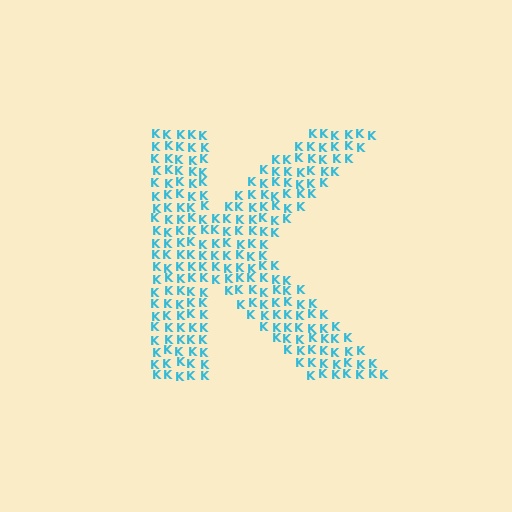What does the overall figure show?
The overall figure shows the letter K.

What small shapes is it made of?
It is made of small letter K's.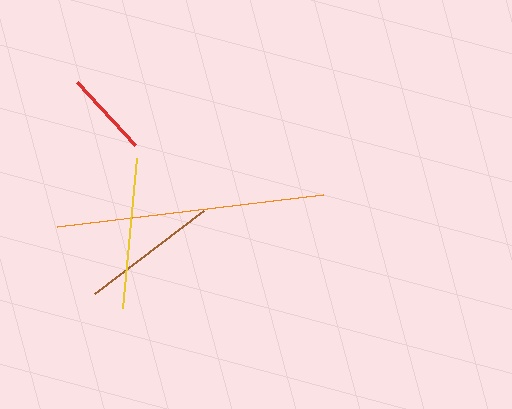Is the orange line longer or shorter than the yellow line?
The orange line is longer than the yellow line.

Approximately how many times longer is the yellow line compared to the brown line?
The yellow line is approximately 1.1 times the length of the brown line.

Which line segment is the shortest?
The red line is the shortest at approximately 86 pixels.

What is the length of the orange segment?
The orange segment is approximately 267 pixels long.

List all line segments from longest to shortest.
From longest to shortest: orange, yellow, brown, red.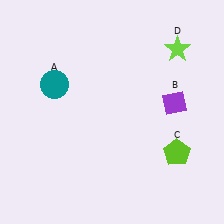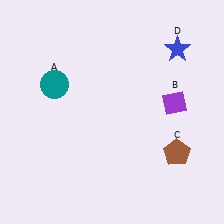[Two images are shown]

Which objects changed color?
C changed from lime to brown. D changed from lime to blue.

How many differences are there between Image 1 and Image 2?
There are 2 differences between the two images.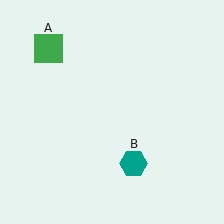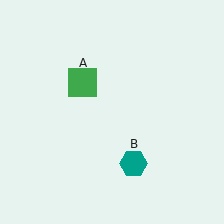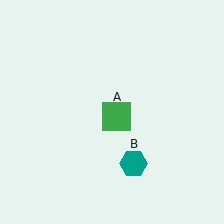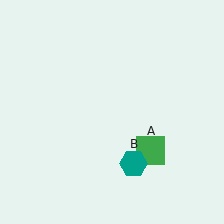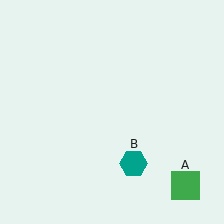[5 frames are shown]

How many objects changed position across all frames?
1 object changed position: green square (object A).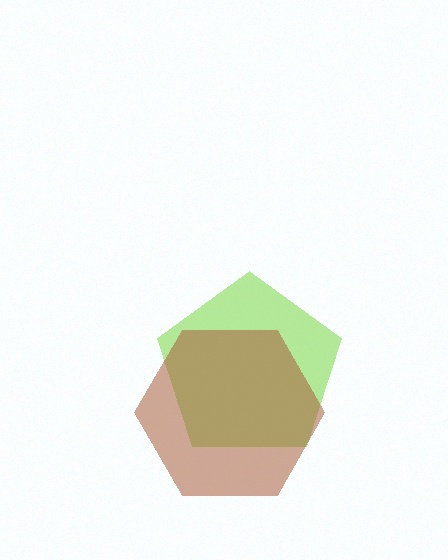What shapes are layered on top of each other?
The layered shapes are: a lime pentagon, a brown hexagon.